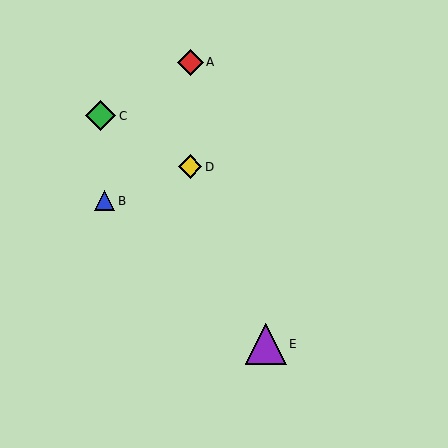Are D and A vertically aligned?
Yes, both are at x≈190.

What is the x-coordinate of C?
Object C is at x≈101.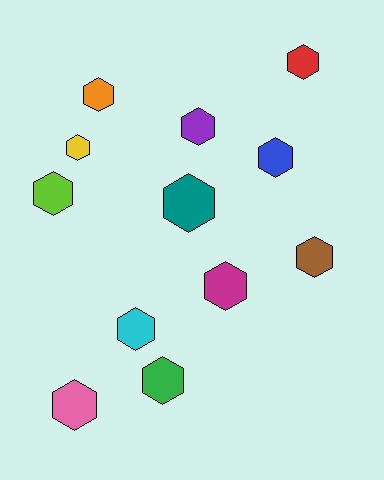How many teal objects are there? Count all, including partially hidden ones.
There is 1 teal object.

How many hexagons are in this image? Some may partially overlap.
There are 12 hexagons.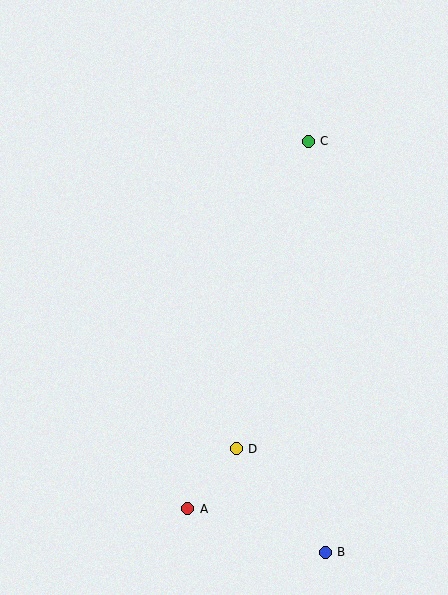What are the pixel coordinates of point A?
Point A is at (188, 509).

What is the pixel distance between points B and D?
The distance between B and D is 137 pixels.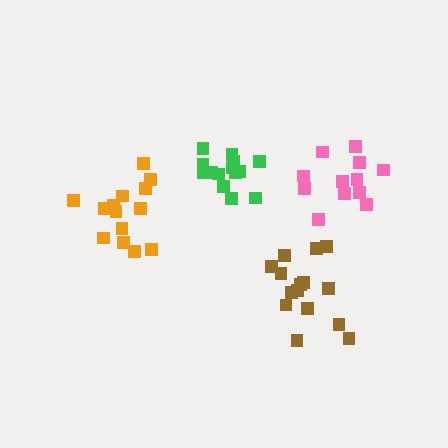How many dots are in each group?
Group 1: 14 dots, Group 2: 12 dots, Group 3: 14 dots, Group 4: 16 dots (56 total).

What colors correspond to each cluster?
The clusters are colored: green, pink, orange, brown.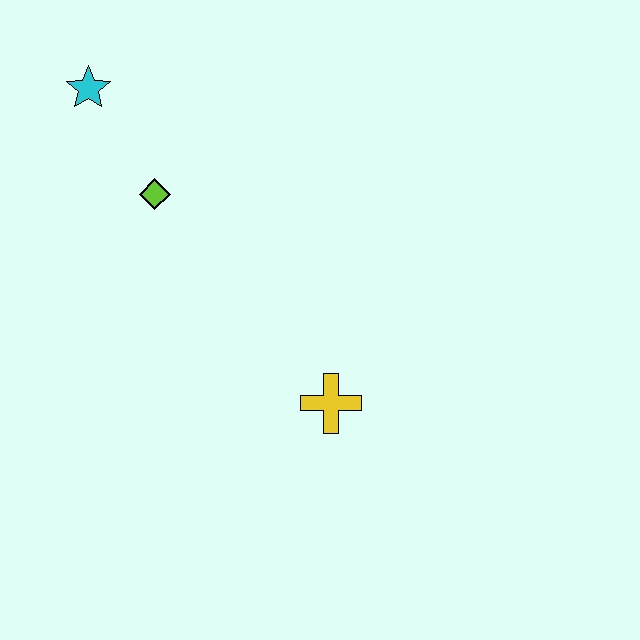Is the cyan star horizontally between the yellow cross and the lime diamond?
No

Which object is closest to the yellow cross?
The lime diamond is closest to the yellow cross.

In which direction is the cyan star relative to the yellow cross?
The cyan star is above the yellow cross.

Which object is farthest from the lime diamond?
The yellow cross is farthest from the lime diamond.